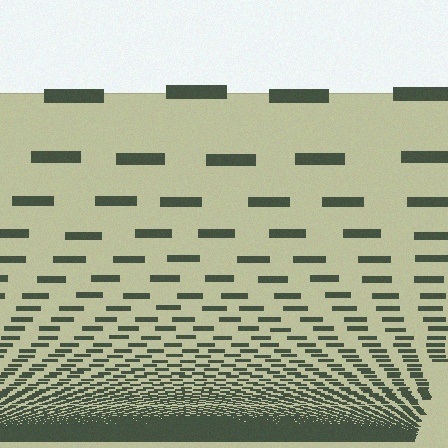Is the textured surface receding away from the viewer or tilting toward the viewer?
The surface appears to tilt toward the viewer. Texture elements get larger and sparser toward the top.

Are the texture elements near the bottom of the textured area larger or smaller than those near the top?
Smaller. The gradient is inverted — elements near the bottom are smaller and denser.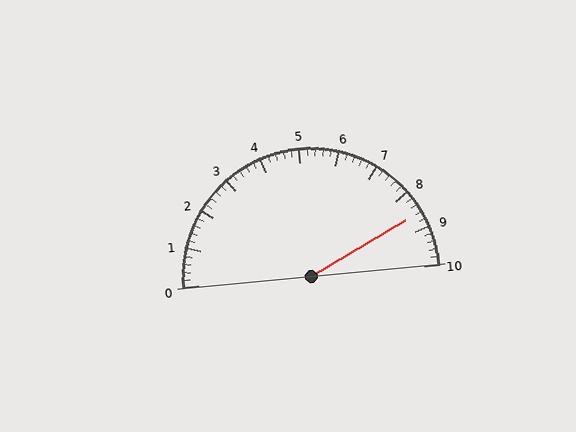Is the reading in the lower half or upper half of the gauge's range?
The reading is in the upper half of the range (0 to 10).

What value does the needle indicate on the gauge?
The needle indicates approximately 8.6.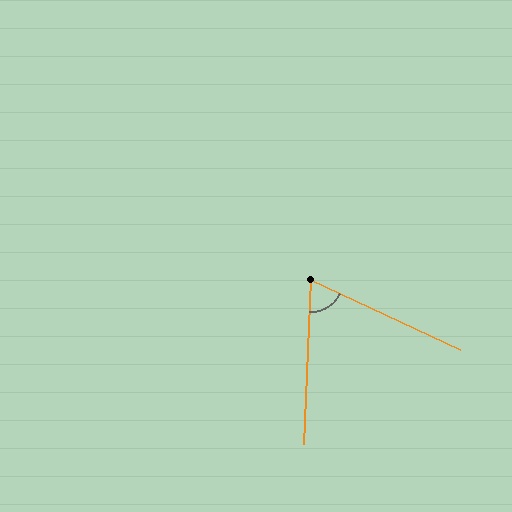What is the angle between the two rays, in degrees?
Approximately 68 degrees.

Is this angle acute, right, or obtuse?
It is acute.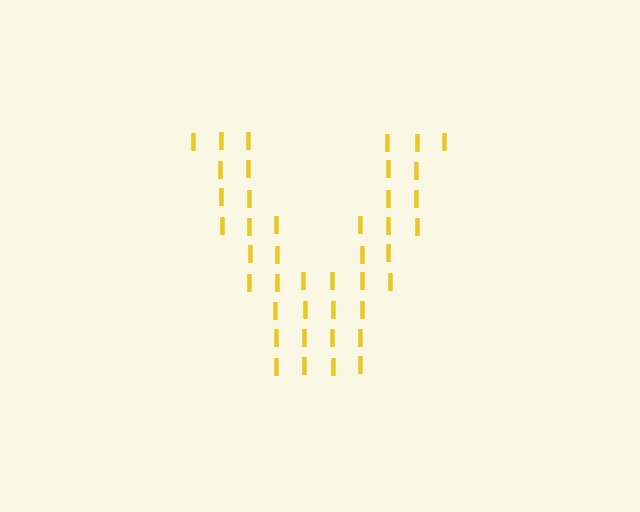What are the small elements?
The small elements are letter I's.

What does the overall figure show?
The overall figure shows the letter V.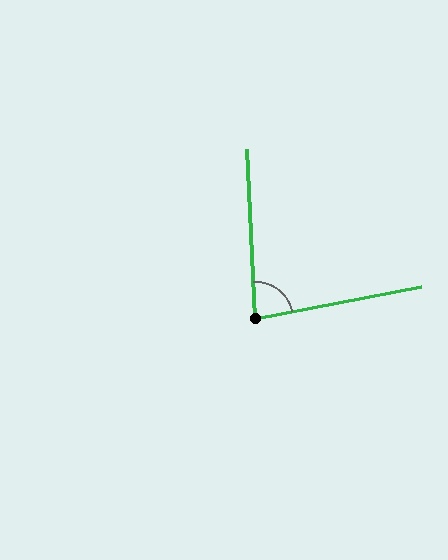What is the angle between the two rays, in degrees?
Approximately 82 degrees.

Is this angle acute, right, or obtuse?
It is acute.